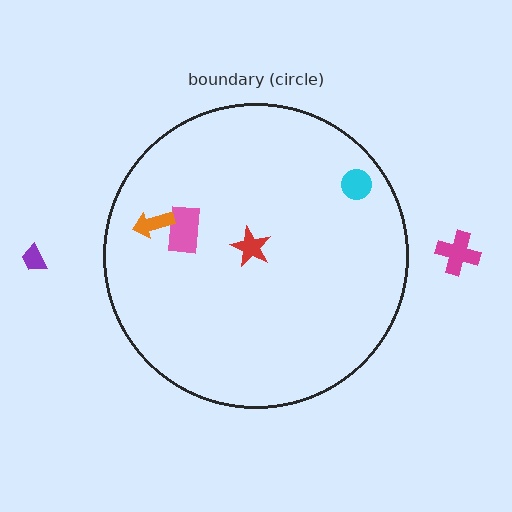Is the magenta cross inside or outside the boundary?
Outside.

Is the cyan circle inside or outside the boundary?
Inside.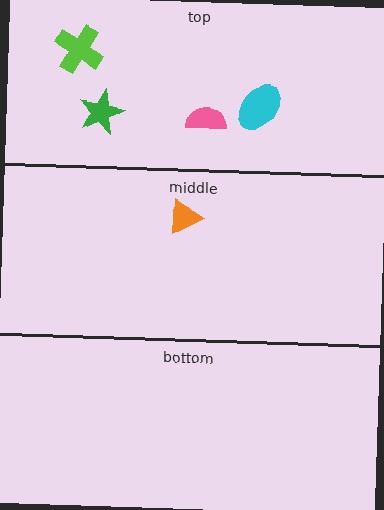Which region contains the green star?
The top region.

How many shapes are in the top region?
4.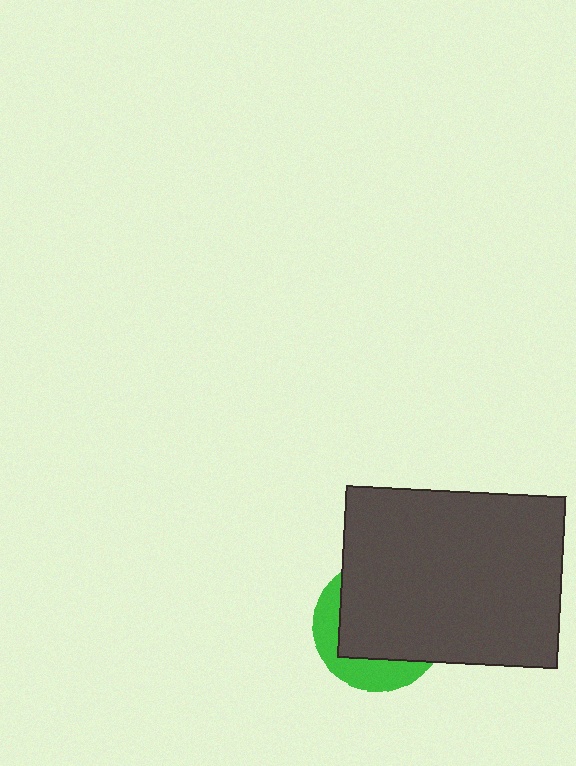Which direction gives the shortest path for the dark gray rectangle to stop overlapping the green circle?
Moving toward the upper-right gives the shortest separation.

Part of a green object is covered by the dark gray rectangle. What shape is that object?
It is a circle.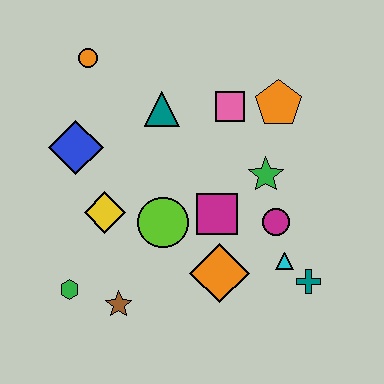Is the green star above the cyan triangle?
Yes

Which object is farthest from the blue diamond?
The teal cross is farthest from the blue diamond.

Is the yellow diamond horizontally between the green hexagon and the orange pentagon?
Yes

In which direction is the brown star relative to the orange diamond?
The brown star is to the left of the orange diamond.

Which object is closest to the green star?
The magenta circle is closest to the green star.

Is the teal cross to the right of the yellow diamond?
Yes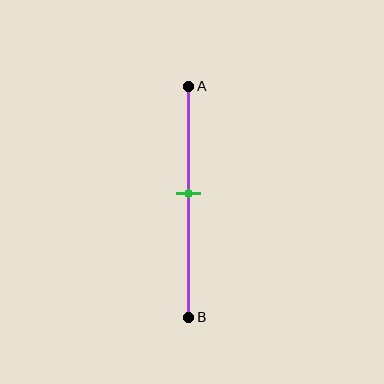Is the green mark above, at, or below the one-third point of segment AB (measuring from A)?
The green mark is below the one-third point of segment AB.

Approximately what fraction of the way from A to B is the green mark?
The green mark is approximately 45% of the way from A to B.